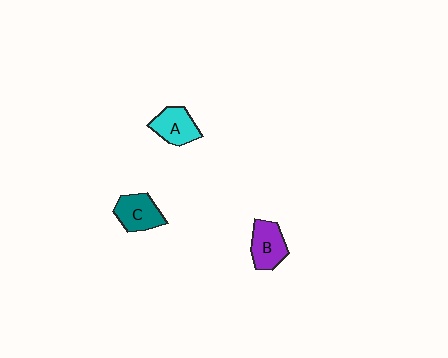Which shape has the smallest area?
Shape A (cyan).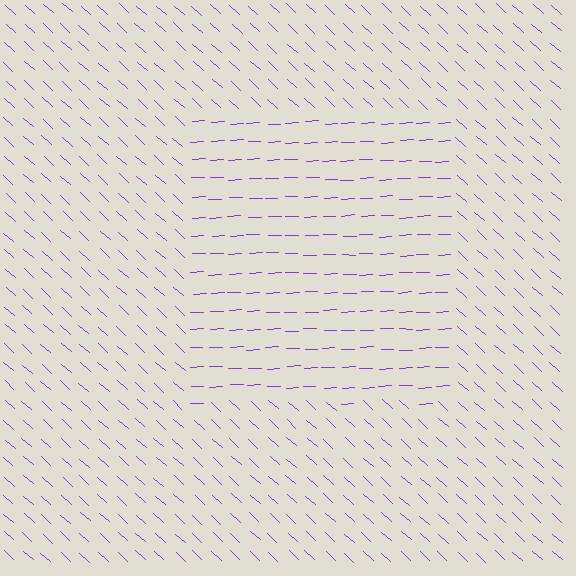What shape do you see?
I see a rectangle.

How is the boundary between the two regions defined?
The boundary is defined purely by a change in line orientation (approximately 45 degrees difference). All lines are the same color and thickness.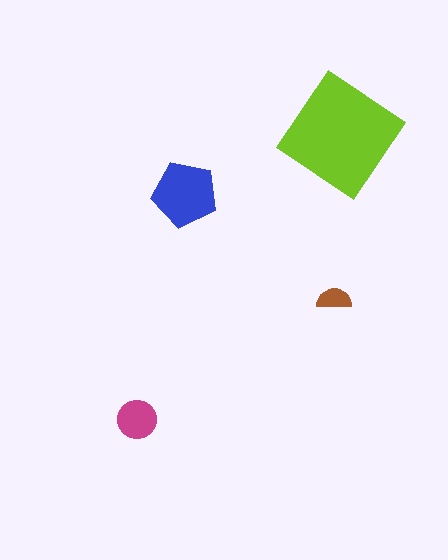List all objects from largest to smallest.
The lime diamond, the blue pentagon, the magenta circle, the brown semicircle.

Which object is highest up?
The lime diamond is topmost.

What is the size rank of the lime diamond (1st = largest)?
1st.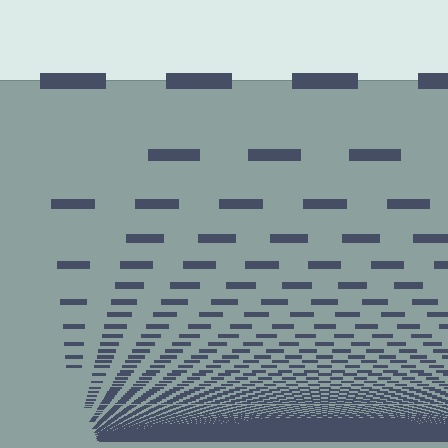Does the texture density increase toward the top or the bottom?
Density increases toward the bottom.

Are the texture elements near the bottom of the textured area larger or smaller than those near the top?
Smaller. The gradient is inverted — elements near the bottom are smaller and denser.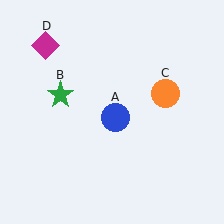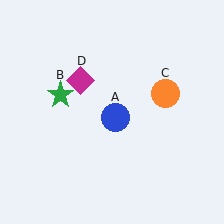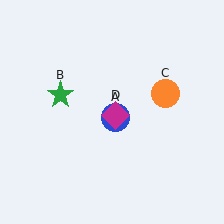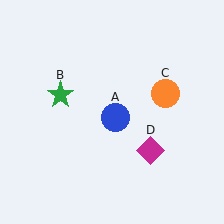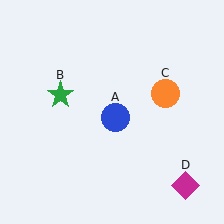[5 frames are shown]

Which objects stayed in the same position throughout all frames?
Blue circle (object A) and green star (object B) and orange circle (object C) remained stationary.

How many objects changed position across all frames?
1 object changed position: magenta diamond (object D).